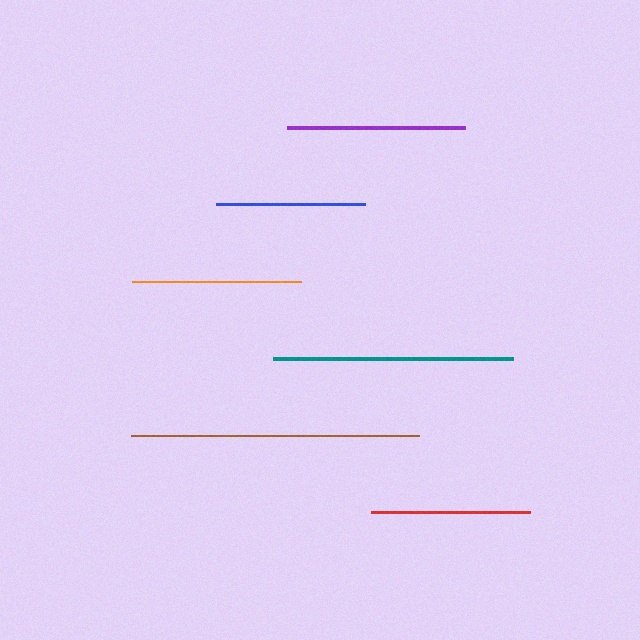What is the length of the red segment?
The red segment is approximately 158 pixels long.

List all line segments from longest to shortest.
From longest to shortest: brown, teal, purple, orange, red, blue.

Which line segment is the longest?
The brown line is the longest at approximately 288 pixels.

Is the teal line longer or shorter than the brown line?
The brown line is longer than the teal line.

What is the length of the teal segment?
The teal segment is approximately 241 pixels long.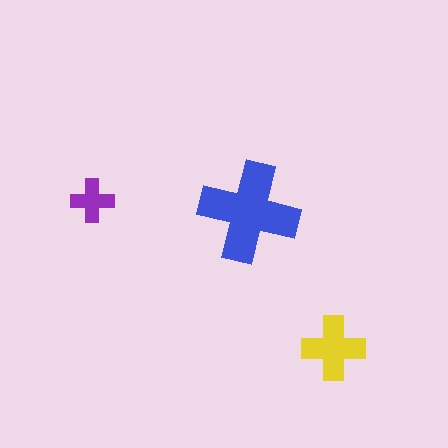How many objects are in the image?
There are 3 objects in the image.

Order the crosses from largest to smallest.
the blue one, the yellow one, the purple one.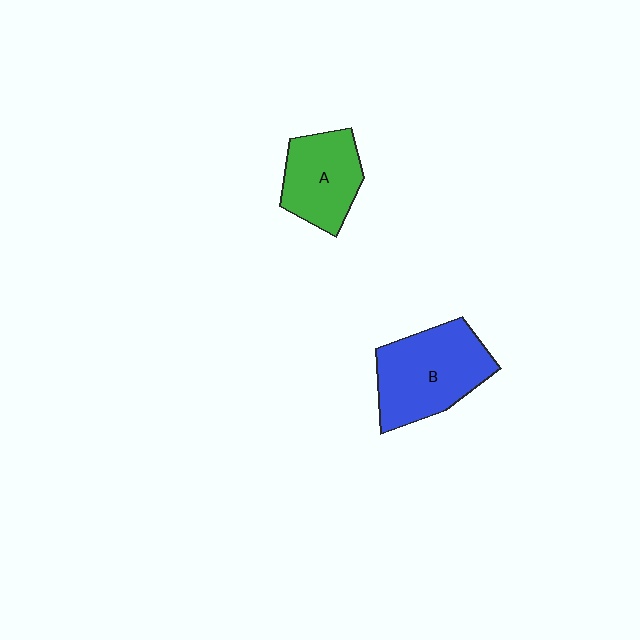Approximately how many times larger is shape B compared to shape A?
Approximately 1.4 times.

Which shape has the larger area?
Shape B (blue).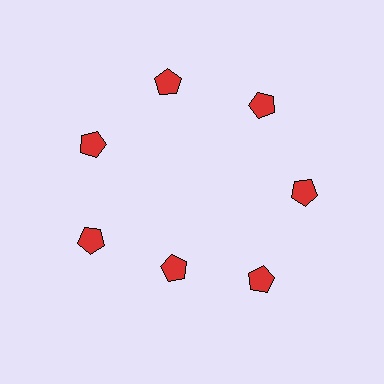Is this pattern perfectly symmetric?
No. The 7 red pentagons are arranged in a ring, but one element near the 6 o'clock position is pulled inward toward the center, breaking the 7-fold rotational symmetry.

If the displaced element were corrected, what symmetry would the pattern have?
It would have 7-fold rotational symmetry — the pattern would map onto itself every 51 degrees.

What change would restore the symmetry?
The symmetry would be restored by moving it outward, back onto the ring so that all 7 pentagons sit at equal angles and equal distance from the center.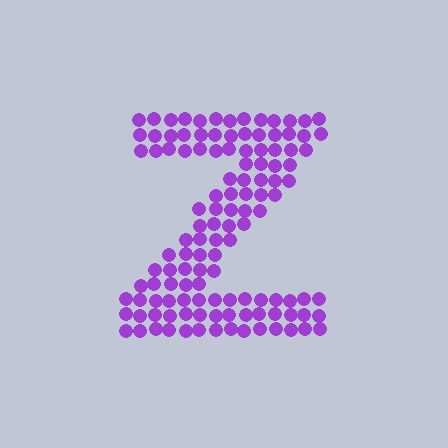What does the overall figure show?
The overall figure shows the letter Z.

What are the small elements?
The small elements are circles.